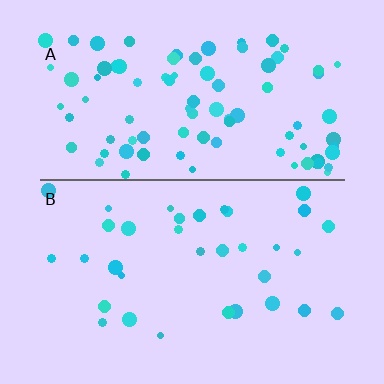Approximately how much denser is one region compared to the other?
Approximately 2.5× — region A over region B.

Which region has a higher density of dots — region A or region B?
A (the top).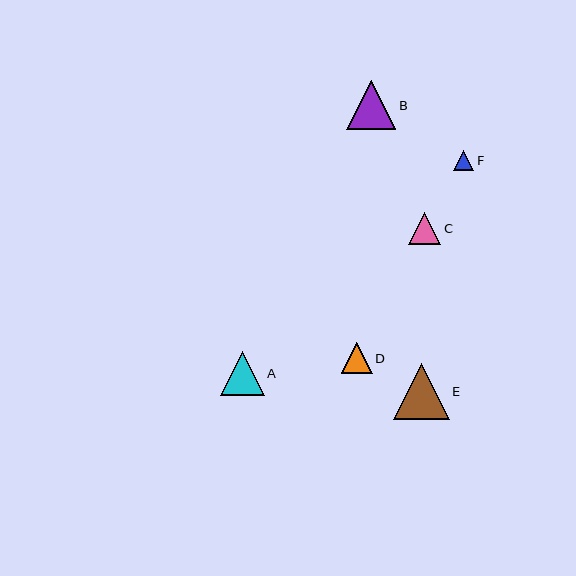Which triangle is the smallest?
Triangle F is the smallest with a size of approximately 21 pixels.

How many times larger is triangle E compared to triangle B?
Triangle E is approximately 1.1 times the size of triangle B.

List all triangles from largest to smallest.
From largest to smallest: E, B, A, C, D, F.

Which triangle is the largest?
Triangle E is the largest with a size of approximately 56 pixels.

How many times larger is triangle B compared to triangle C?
Triangle B is approximately 1.5 times the size of triangle C.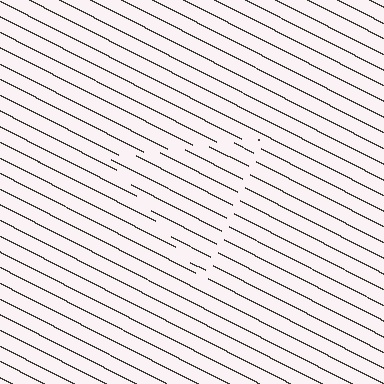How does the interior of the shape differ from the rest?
The interior of the shape contains the same grating, shifted by half a period — the contour is defined by the phase discontinuity where line-ends from the inner and outer gratings abut.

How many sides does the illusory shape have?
3 sides — the line-ends trace a triangle.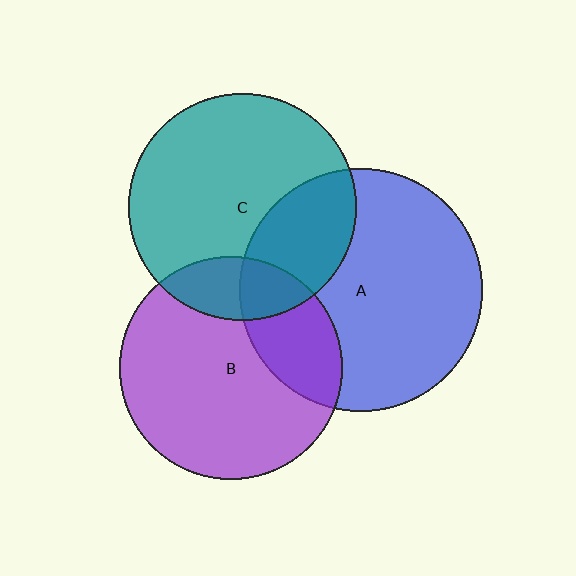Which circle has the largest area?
Circle A (blue).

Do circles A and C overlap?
Yes.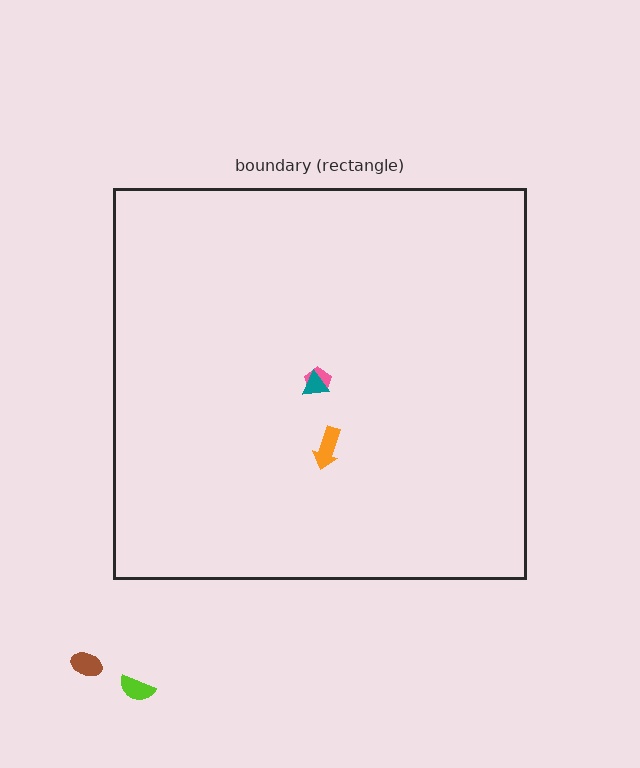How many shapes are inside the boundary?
3 inside, 2 outside.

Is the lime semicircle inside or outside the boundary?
Outside.